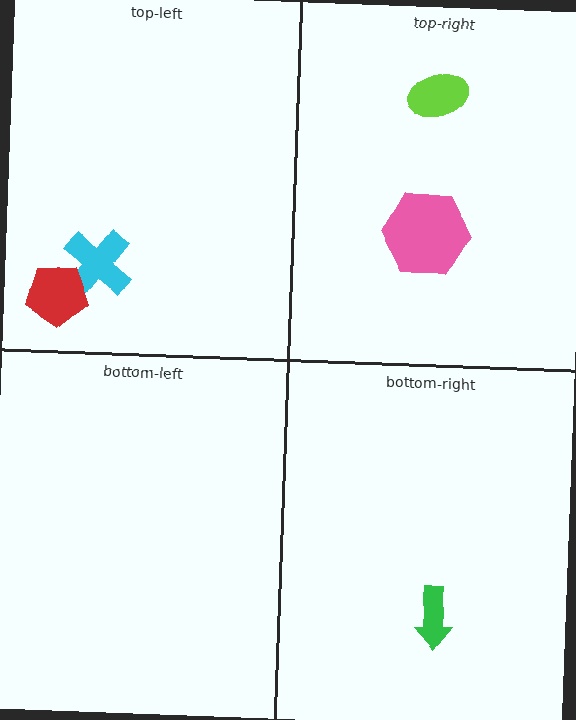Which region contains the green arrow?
The bottom-right region.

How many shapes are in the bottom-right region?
1.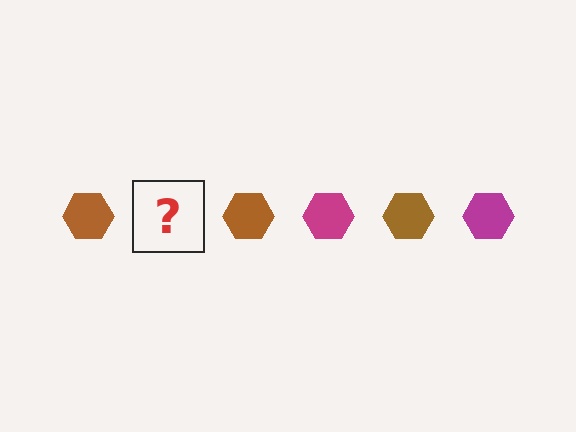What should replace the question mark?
The question mark should be replaced with a magenta hexagon.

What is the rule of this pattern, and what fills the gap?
The rule is that the pattern cycles through brown, magenta hexagons. The gap should be filled with a magenta hexagon.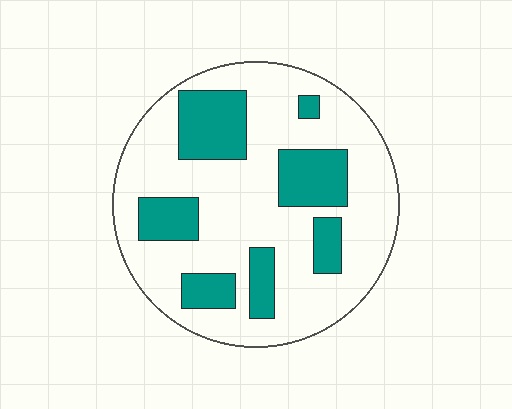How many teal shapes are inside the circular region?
7.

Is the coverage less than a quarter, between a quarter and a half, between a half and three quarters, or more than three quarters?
Between a quarter and a half.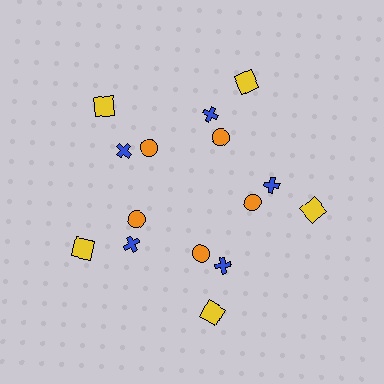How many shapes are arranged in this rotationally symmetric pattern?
There are 15 shapes, arranged in 5 groups of 3.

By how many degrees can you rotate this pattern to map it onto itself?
The pattern maps onto itself every 72 degrees of rotation.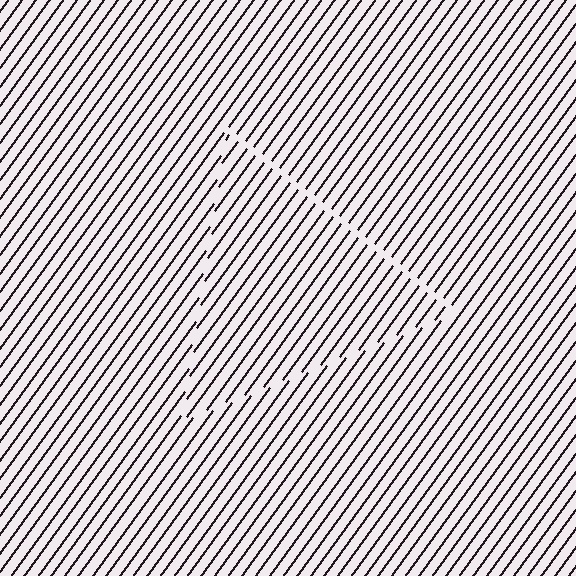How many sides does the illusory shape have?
3 sides — the line-ends trace a triangle.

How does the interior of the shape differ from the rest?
The interior of the shape contains the same grating, shifted by half a period — the contour is defined by the phase discontinuity where line-ends from the inner and outer gratings abut.